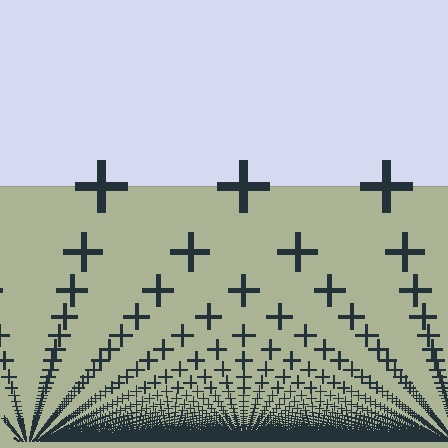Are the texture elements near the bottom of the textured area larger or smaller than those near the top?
Smaller. The gradient is inverted — elements near the bottom are smaller and denser.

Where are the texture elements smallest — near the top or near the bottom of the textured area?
Near the bottom.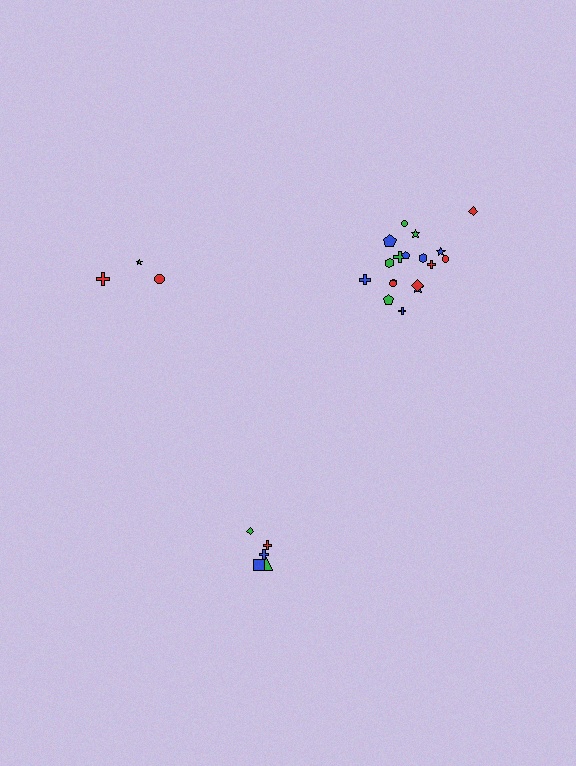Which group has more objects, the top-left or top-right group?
The top-right group.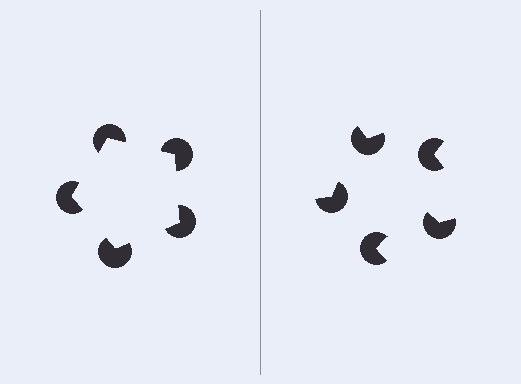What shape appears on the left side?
An illusory pentagon.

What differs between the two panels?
The pac-man discs are positioned identically on both sides; only the wedge orientations differ. On the left they align to a pentagon; on the right they are misaligned.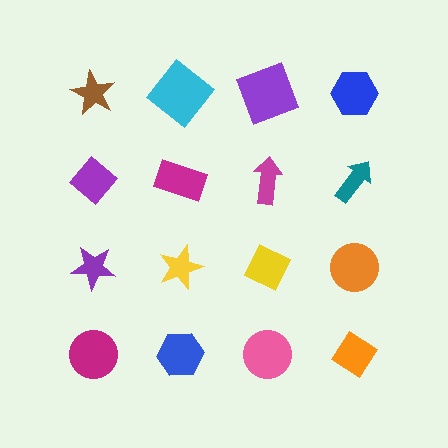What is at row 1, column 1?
A brown star.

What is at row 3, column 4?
An orange circle.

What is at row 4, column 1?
A magenta circle.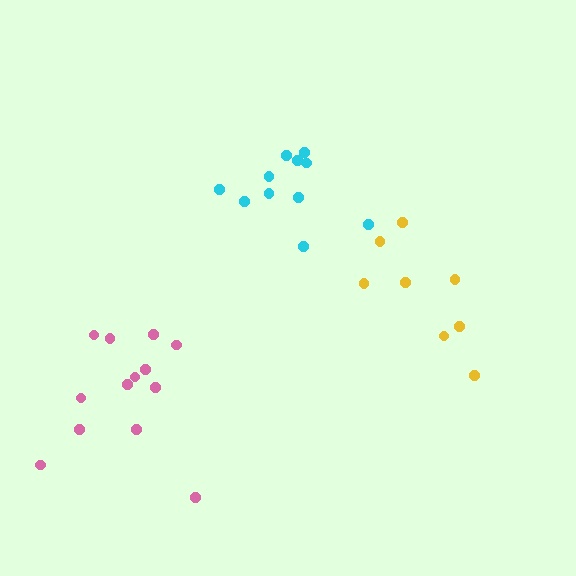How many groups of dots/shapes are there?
There are 3 groups.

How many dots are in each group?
Group 1: 11 dots, Group 2: 8 dots, Group 3: 13 dots (32 total).